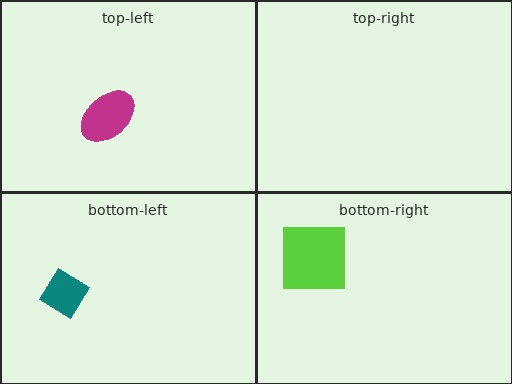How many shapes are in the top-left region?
1.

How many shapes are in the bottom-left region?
1.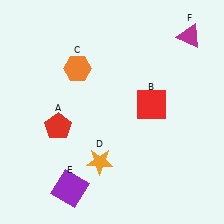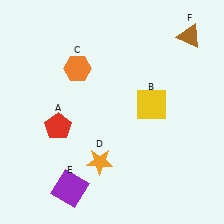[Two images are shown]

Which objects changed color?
B changed from red to yellow. F changed from magenta to brown.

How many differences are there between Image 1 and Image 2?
There are 2 differences between the two images.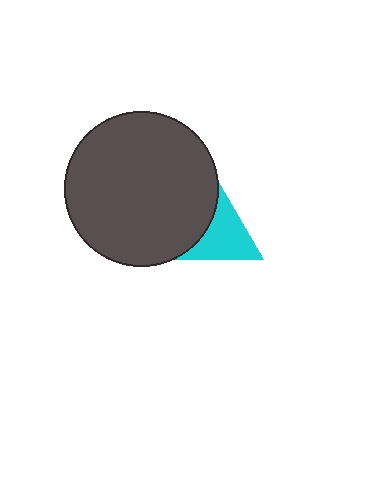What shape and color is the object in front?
The object in front is a dark gray circle.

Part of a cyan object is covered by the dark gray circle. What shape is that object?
It is a triangle.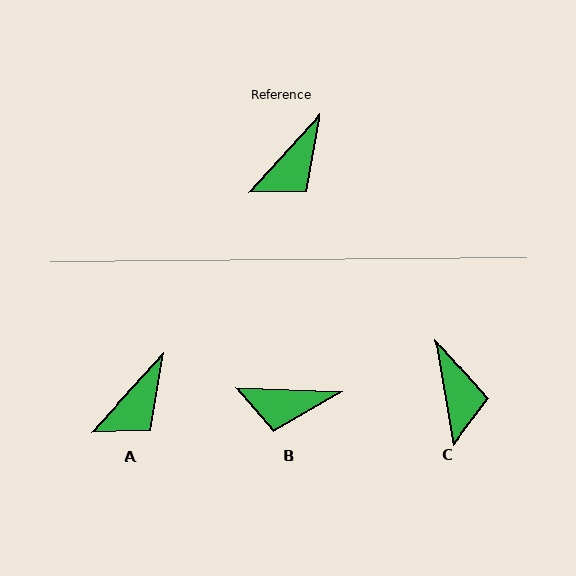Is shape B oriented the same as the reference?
No, it is off by about 50 degrees.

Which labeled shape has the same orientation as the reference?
A.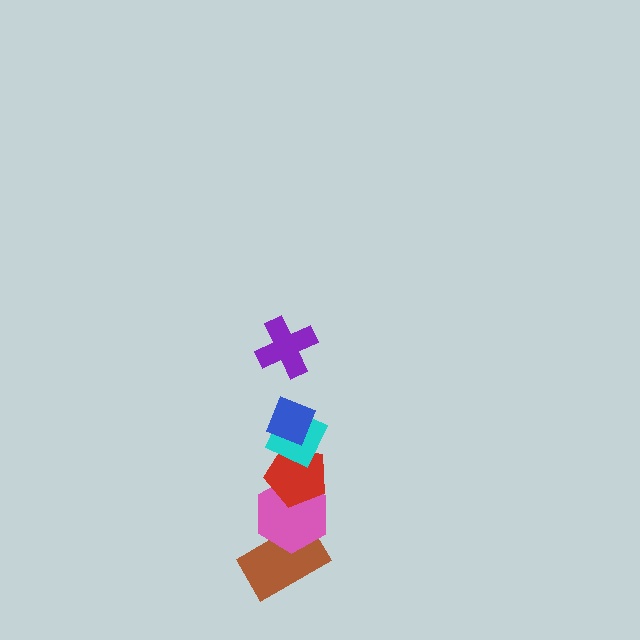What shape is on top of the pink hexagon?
The red pentagon is on top of the pink hexagon.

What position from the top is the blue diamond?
The blue diamond is 2nd from the top.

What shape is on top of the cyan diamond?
The blue diamond is on top of the cyan diamond.